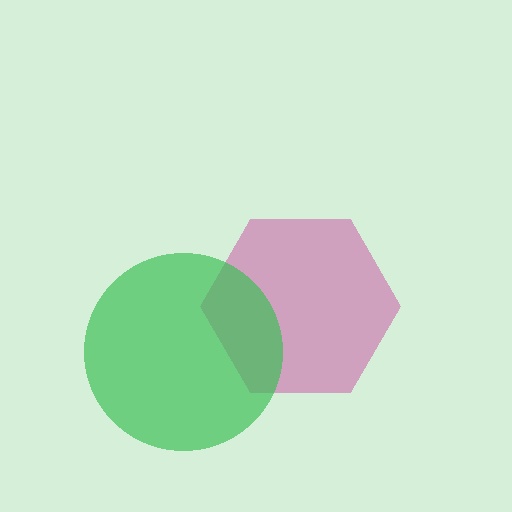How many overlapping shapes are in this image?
There are 2 overlapping shapes in the image.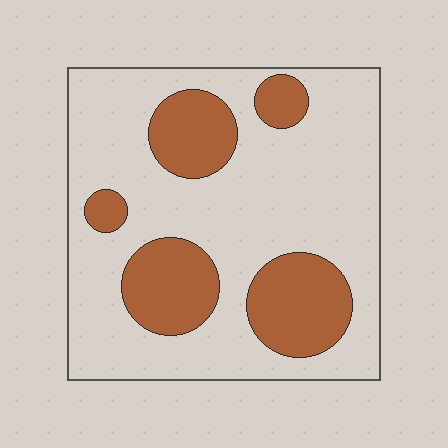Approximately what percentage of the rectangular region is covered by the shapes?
Approximately 25%.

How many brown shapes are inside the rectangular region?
5.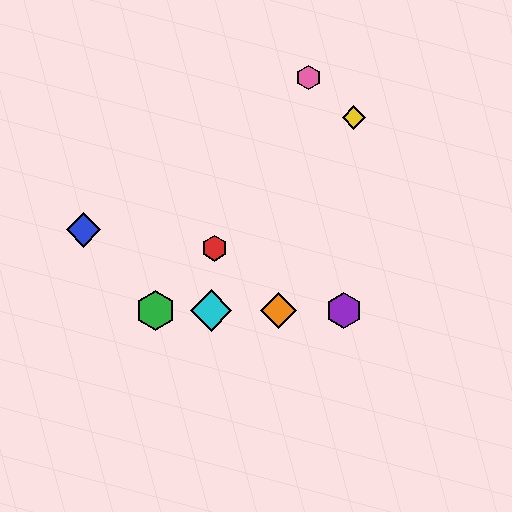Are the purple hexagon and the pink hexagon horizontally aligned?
No, the purple hexagon is at y≈310 and the pink hexagon is at y≈77.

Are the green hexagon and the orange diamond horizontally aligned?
Yes, both are at y≈310.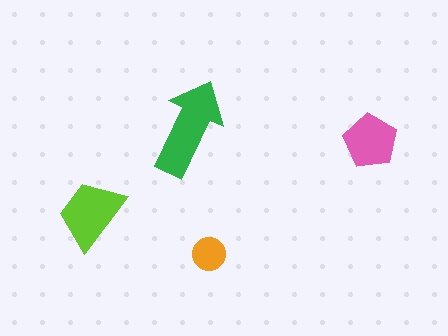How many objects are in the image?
There are 4 objects in the image.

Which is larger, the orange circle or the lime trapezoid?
The lime trapezoid.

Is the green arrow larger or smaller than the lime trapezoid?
Larger.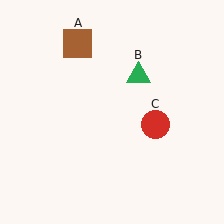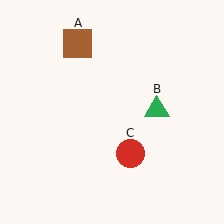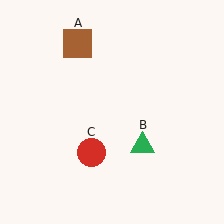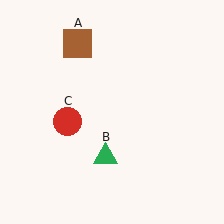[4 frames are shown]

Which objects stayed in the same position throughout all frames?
Brown square (object A) remained stationary.